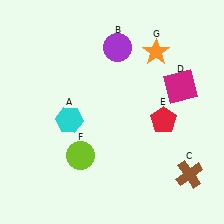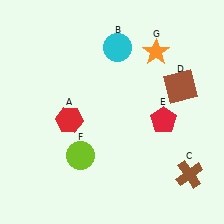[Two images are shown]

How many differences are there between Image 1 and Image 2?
There are 3 differences between the two images.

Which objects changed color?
A changed from cyan to red. B changed from purple to cyan. D changed from magenta to brown.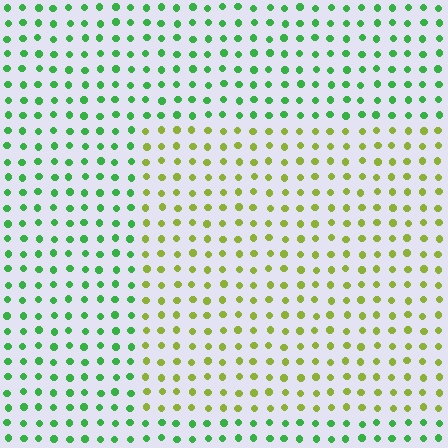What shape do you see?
I see a rectangle.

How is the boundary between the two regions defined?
The boundary is defined purely by a slight shift in hue (about 48 degrees). Spacing, size, and orientation are identical on both sides.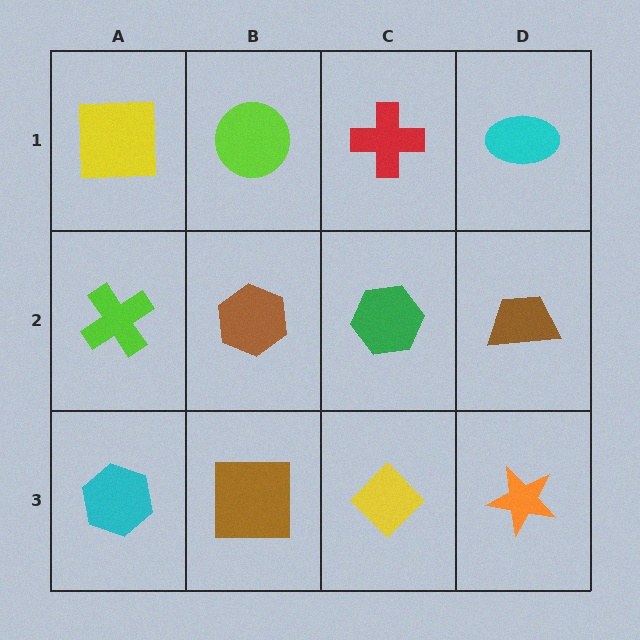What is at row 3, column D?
An orange star.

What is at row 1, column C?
A red cross.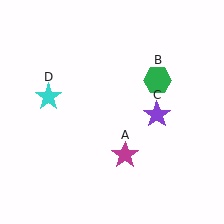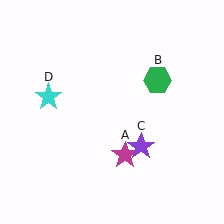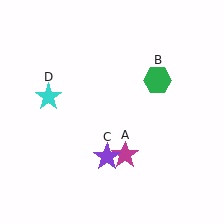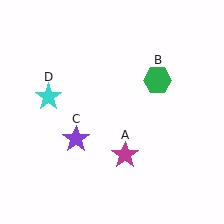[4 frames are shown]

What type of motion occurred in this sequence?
The purple star (object C) rotated clockwise around the center of the scene.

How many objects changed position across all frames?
1 object changed position: purple star (object C).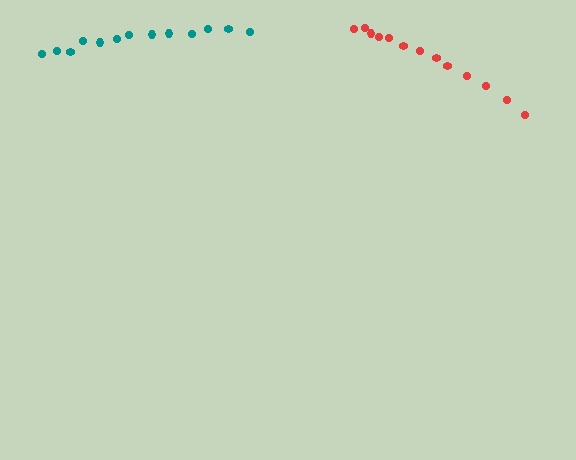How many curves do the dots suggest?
There are 2 distinct paths.